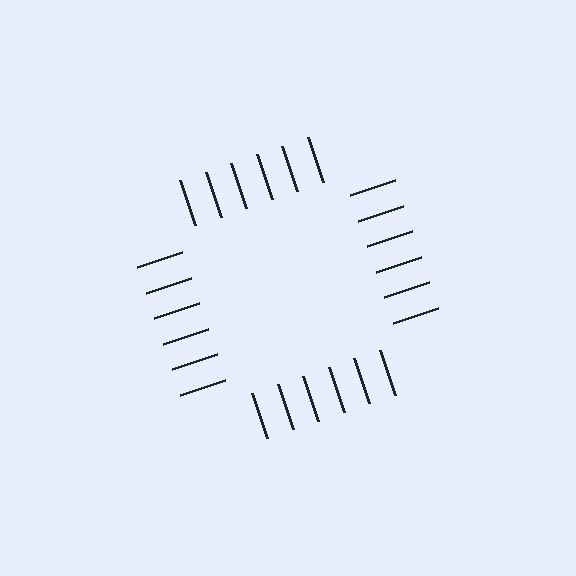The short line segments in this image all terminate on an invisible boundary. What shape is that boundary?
An illusory square — the line segments terminate on its edges but no continuous stroke is drawn.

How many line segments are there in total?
24 — 6 along each of the 4 edges.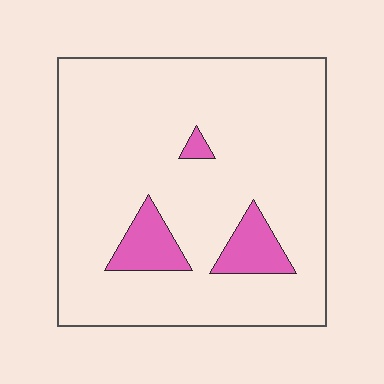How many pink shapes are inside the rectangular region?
3.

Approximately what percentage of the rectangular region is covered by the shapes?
Approximately 10%.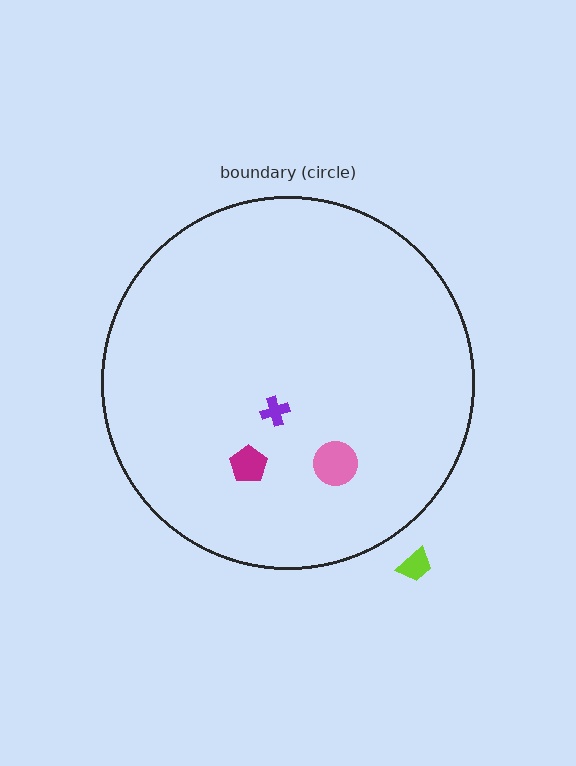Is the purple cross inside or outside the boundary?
Inside.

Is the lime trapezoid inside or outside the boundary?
Outside.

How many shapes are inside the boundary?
3 inside, 1 outside.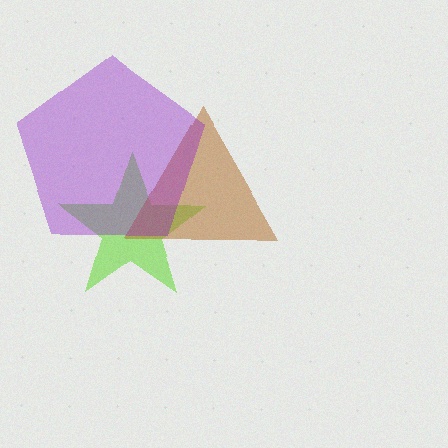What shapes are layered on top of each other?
The layered shapes are: a lime star, a brown triangle, a purple pentagon.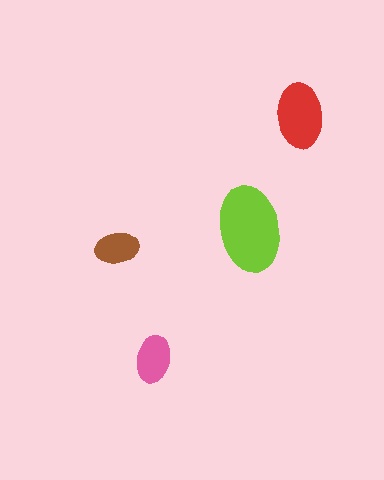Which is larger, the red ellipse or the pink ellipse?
The red one.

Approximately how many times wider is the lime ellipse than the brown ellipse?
About 2 times wider.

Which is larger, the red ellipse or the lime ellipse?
The lime one.